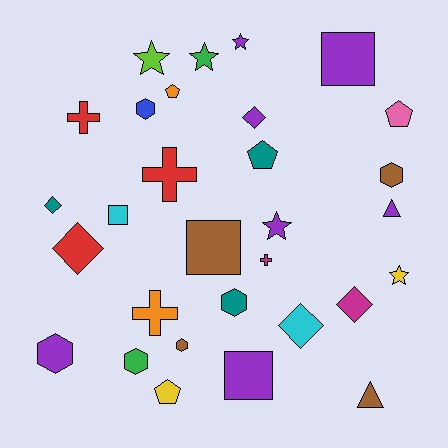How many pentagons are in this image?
There are 4 pentagons.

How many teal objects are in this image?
There are 3 teal objects.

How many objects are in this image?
There are 30 objects.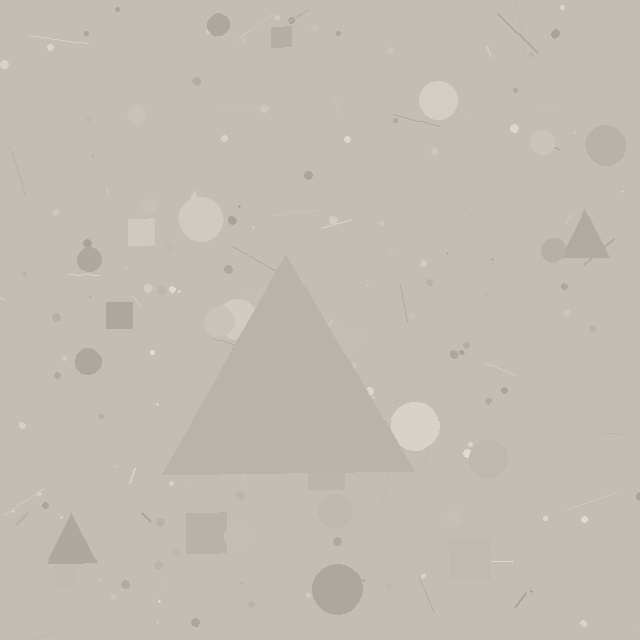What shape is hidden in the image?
A triangle is hidden in the image.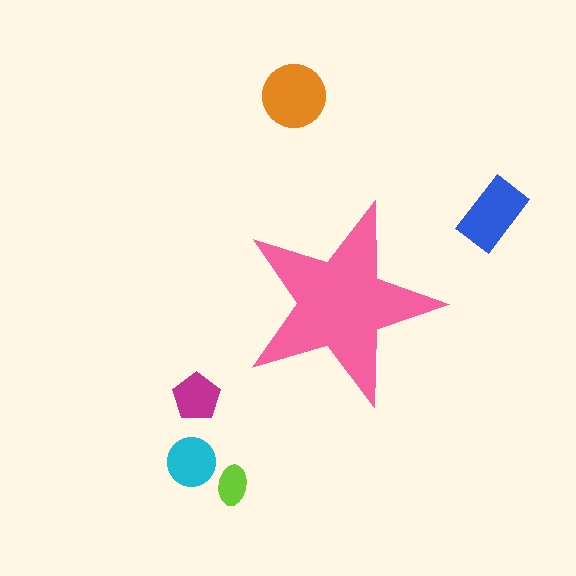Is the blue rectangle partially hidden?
No, the blue rectangle is fully visible.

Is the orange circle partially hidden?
No, the orange circle is fully visible.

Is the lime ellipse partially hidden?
No, the lime ellipse is fully visible.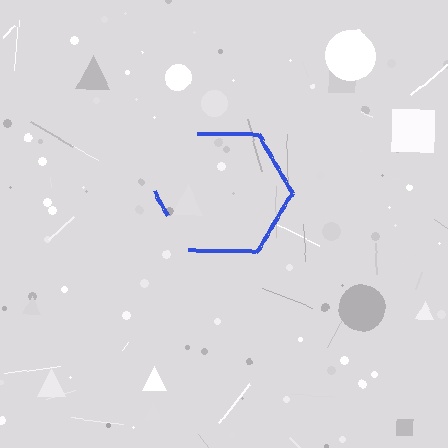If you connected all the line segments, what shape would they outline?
They would outline a hexagon.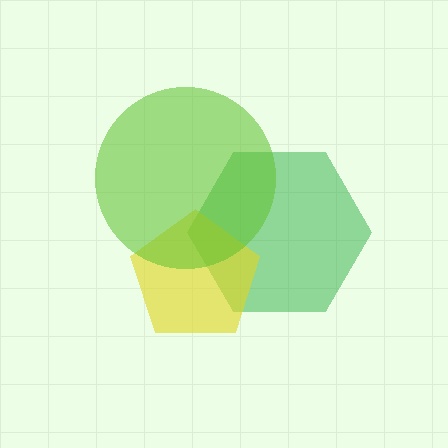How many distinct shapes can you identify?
There are 3 distinct shapes: a green hexagon, a yellow pentagon, a lime circle.